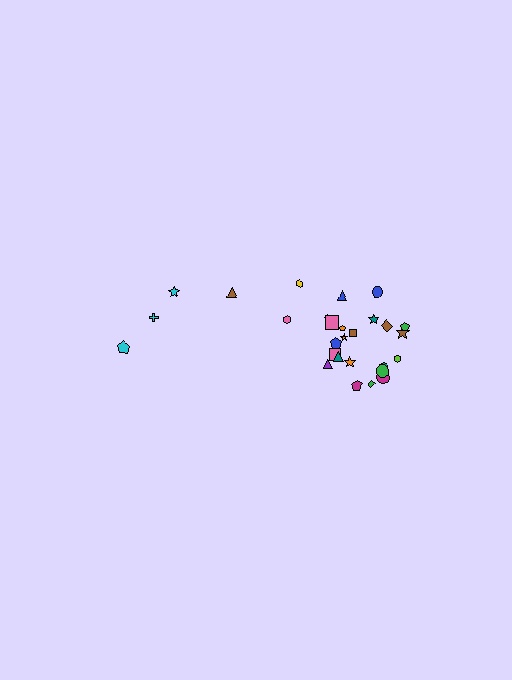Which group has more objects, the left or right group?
The right group.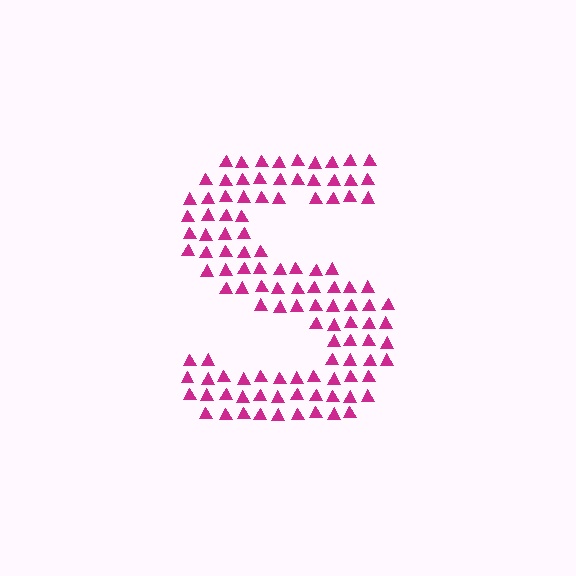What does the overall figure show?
The overall figure shows the letter S.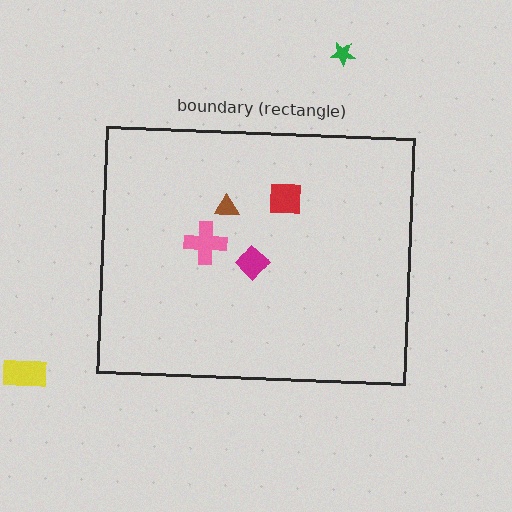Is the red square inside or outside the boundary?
Inside.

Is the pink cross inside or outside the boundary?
Inside.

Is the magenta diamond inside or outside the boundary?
Inside.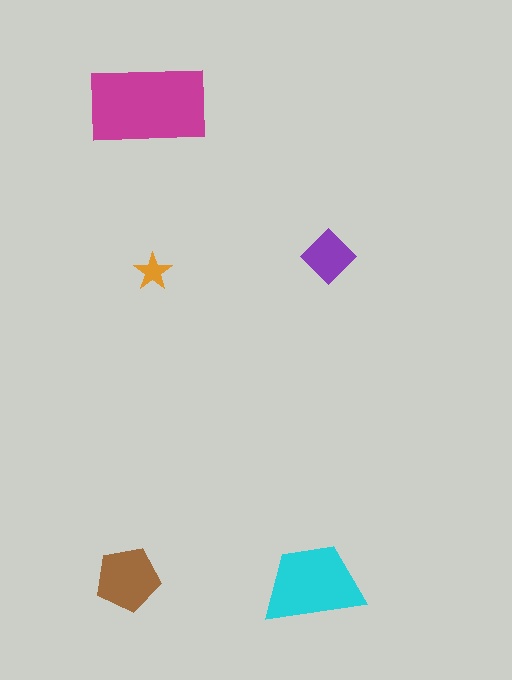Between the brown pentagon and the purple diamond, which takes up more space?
The brown pentagon.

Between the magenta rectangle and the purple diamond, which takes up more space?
The magenta rectangle.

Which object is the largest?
The magenta rectangle.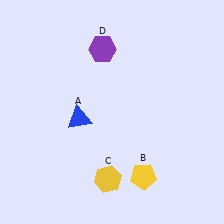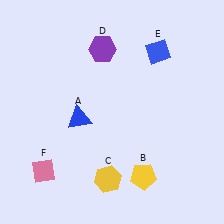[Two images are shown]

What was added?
A blue diamond (E), a pink diamond (F) were added in Image 2.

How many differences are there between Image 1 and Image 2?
There are 2 differences between the two images.